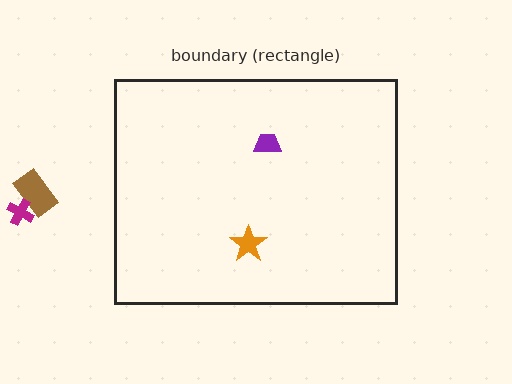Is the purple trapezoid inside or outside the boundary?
Inside.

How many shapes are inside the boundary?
2 inside, 2 outside.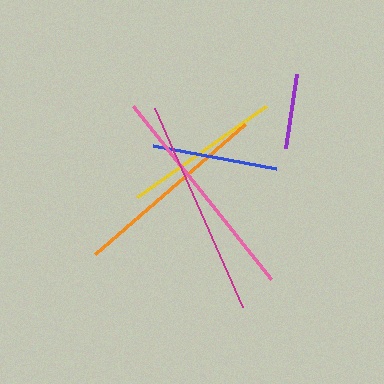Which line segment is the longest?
The pink line is the longest at approximately 221 pixels.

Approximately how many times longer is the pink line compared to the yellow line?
The pink line is approximately 1.4 times the length of the yellow line.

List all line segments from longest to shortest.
From longest to shortest: pink, magenta, orange, yellow, blue, purple.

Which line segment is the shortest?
The purple line is the shortest at approximately 75 pixels.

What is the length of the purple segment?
The purple segment is approximately 75 pixels long.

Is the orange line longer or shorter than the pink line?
The pink line is longer than the orange line.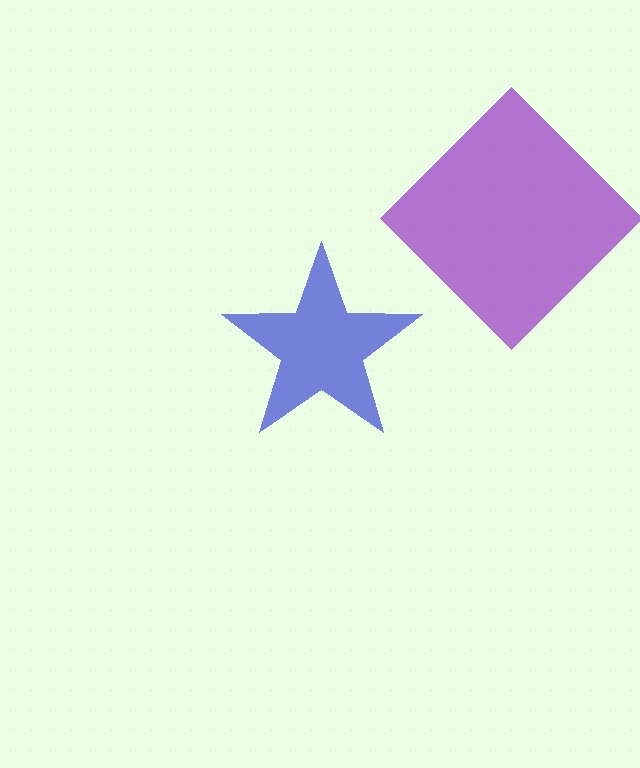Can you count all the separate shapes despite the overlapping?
Yes, there are 2 separate shapes.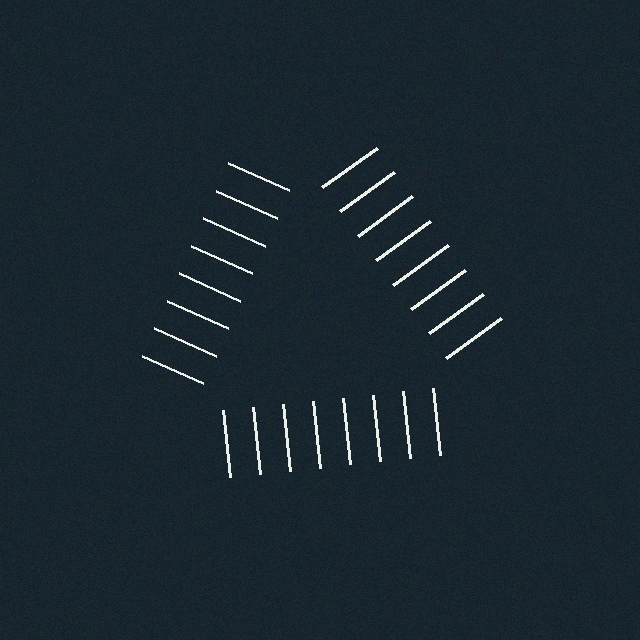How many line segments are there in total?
24 — 8 along each of the 3 edges.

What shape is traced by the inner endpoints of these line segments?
An illusory triangle — the line segments terminate on its edges but no continuous stroke is drawn.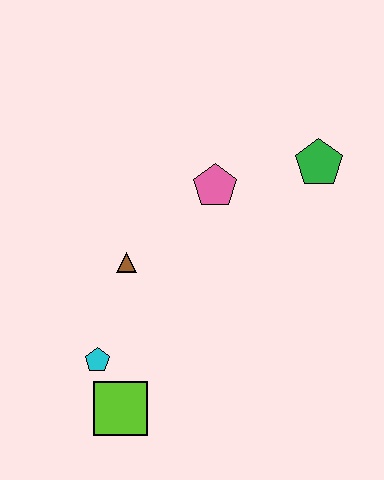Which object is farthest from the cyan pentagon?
The green pentagon is farthest from the cyan pentagon.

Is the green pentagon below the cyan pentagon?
No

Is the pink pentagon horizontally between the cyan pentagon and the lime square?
No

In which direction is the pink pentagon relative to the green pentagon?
The pink pentagon is to the left of the green pentagon.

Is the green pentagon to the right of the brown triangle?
Yes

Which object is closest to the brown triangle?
The cyan pentagon is closest to the brown triangle.